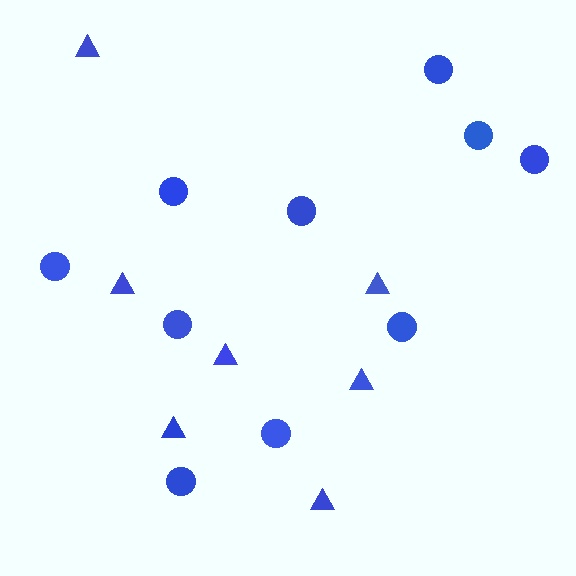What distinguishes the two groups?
There are 2 groups: one group of circles (10) and one group of triangles (7).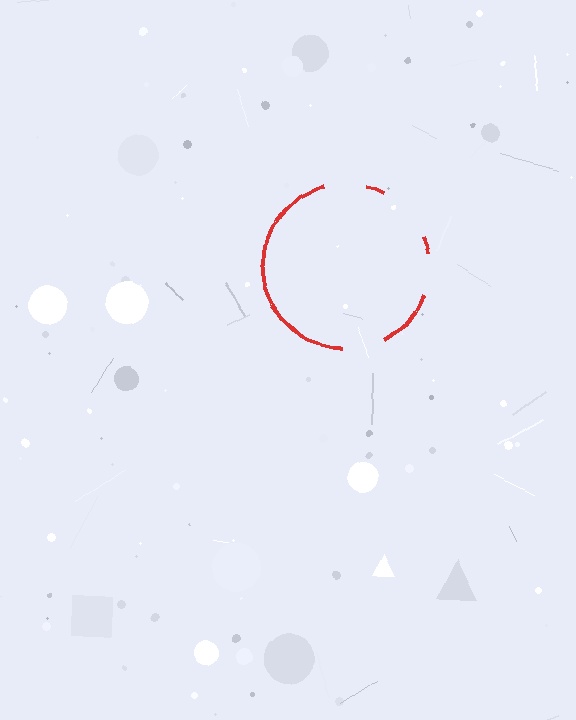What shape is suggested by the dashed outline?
The dashed outline suggests a circle.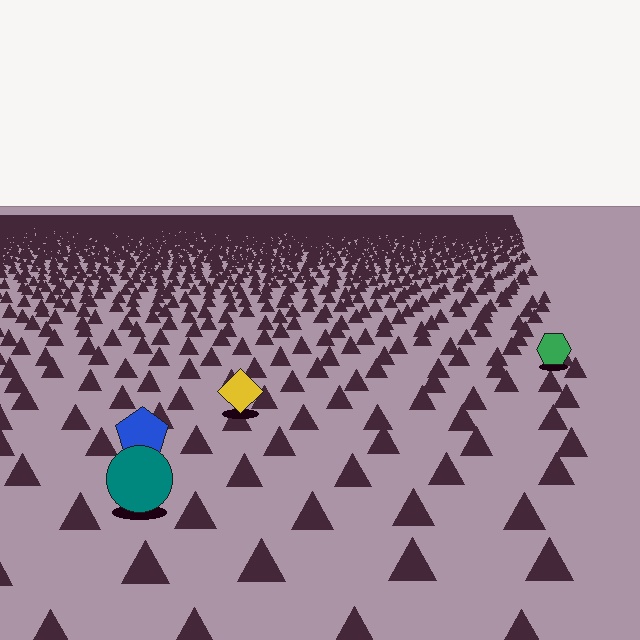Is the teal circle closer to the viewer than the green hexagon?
Yes. The teal circle is closer — you can tell from the texture gradient: the ground texture is coarser near it.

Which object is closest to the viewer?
The teal circle is closest. The texture marks near it are larger and more spread out.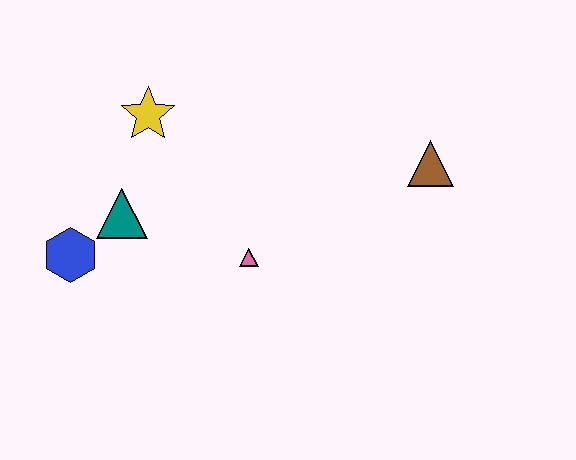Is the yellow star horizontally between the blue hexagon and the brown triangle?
Yes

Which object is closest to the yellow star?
The teal triangle is closest to the yellow star.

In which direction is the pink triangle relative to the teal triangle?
The pink triangle is to the right of the teal triangle.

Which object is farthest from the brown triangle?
The blue hexagon is farthest from the brown triangle.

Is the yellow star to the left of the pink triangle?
Yes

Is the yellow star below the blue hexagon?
No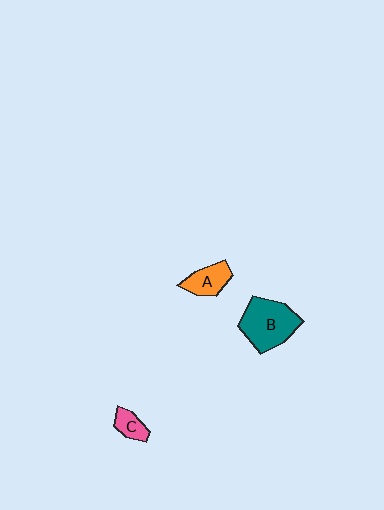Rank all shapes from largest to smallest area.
From largest to smallest: B (teal), A (orange), C (pink).